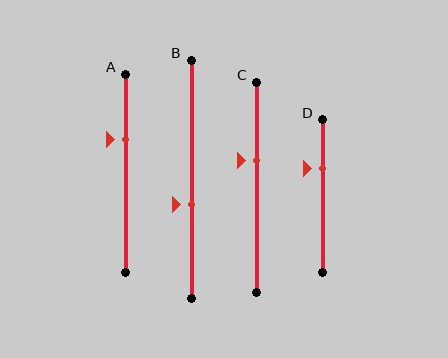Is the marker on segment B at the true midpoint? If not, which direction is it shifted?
No, the marker on segment B is shifted downward by about 11% of the segment length.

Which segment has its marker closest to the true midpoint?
Segment B has its marker closest to the true midpoint.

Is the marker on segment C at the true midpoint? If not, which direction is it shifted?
No, the marker on segment C is shifted upward by about 13% of the segment length.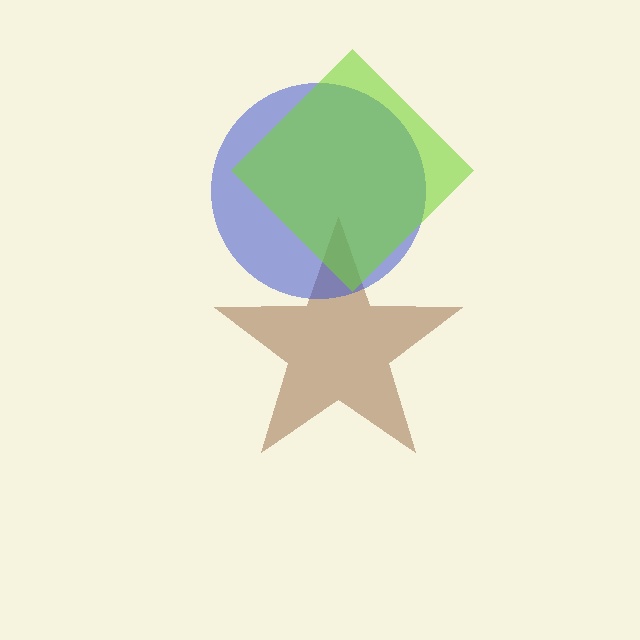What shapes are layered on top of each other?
The layered shapes are: a brown star, a blue circle, a lime diamond.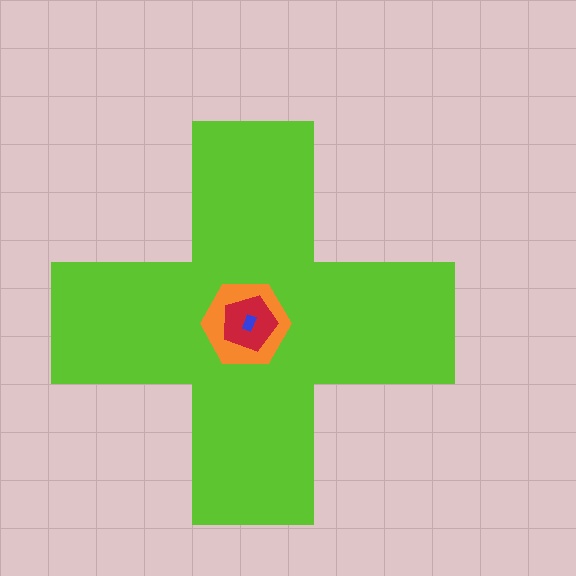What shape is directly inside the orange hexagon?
The red pentagon.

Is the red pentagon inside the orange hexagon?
Yes.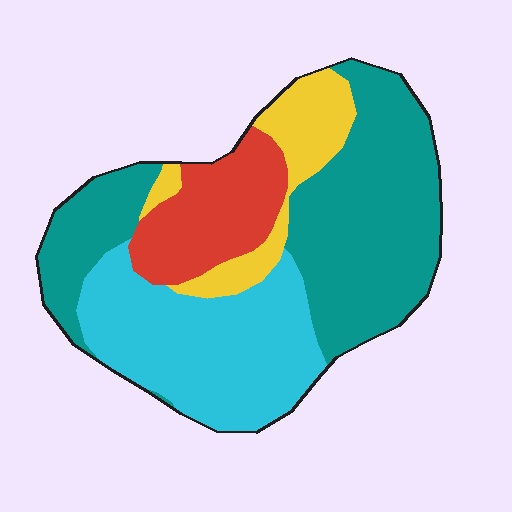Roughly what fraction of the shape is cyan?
Cyan covers about 30% of the shape.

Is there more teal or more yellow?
Teal.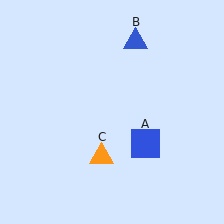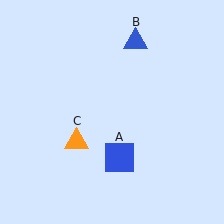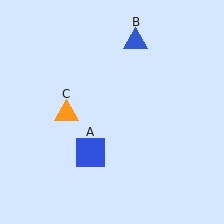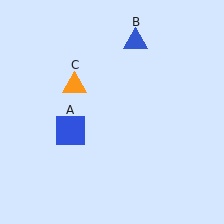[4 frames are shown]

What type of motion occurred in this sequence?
The blue square (object A), orange triangle (object C) rotated clockwise around the center of the scene.